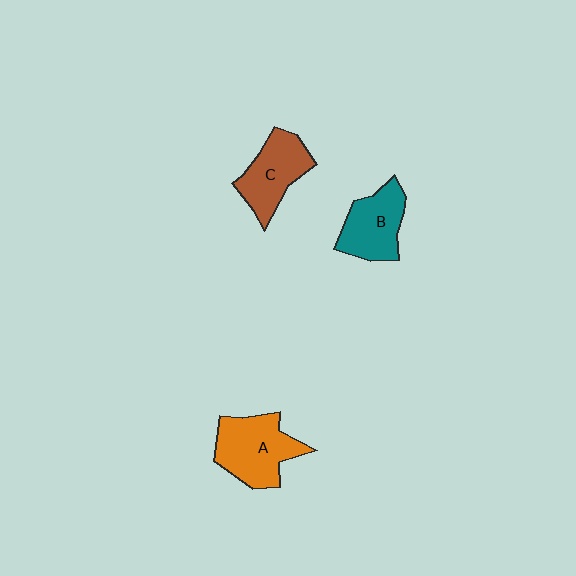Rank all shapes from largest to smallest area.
From largest to smallest: A (orange), C (brown), B (teal).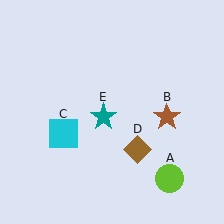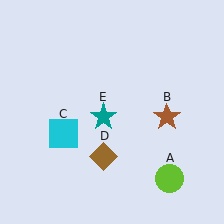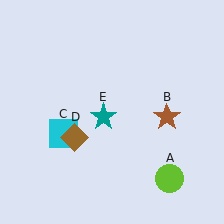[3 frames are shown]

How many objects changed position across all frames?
1 object changed position: brown diamond (object D).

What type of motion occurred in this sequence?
The brown diamond (object D) rotated clockwise around the center of the scene.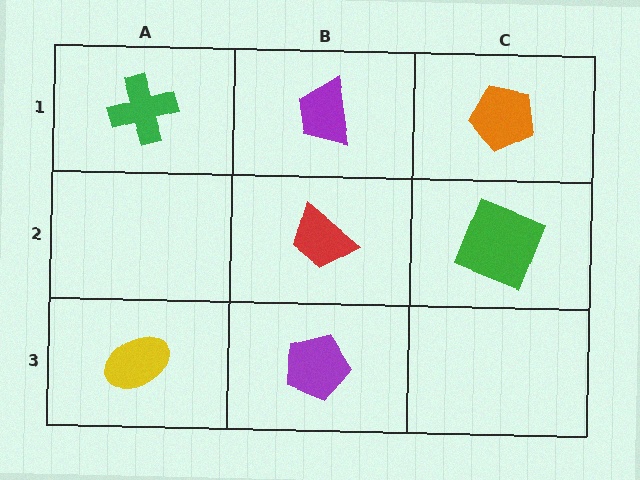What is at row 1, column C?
An orange pentagon.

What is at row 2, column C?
A green square.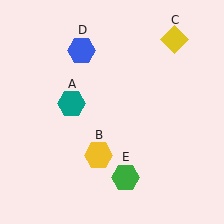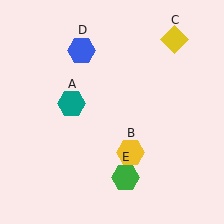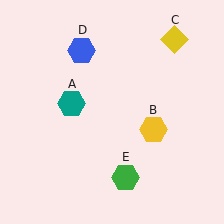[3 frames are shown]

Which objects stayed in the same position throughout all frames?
Teal hexagon (object A) and yellow diamond (object C) and blue hexagon (object D) and green hexagon (object E) remained stationary.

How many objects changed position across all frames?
1 object changed position: yellow hexagon (object B).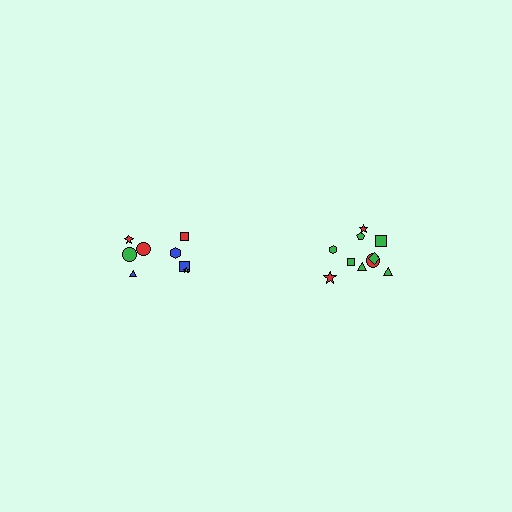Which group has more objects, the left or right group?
The right group.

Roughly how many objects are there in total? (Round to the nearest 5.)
Roughly 20 objects in total.